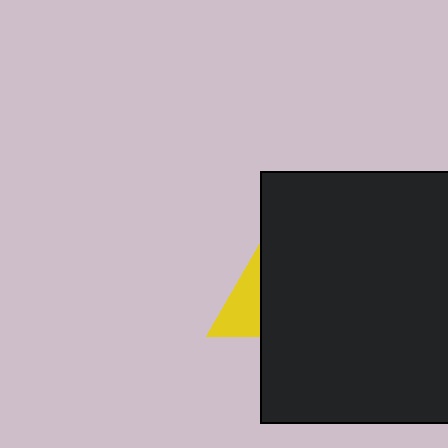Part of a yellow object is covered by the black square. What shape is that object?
It is a triangle.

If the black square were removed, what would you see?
You would see the complete yellow triangle.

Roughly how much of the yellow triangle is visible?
A small part of it is visible (roughly 35%).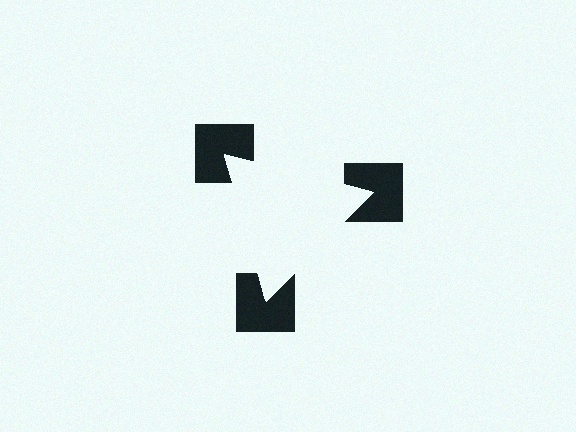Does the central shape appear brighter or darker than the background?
It typically appears slightly brighter than the background, even though no actual brightness change is drawn.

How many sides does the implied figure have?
3 sides.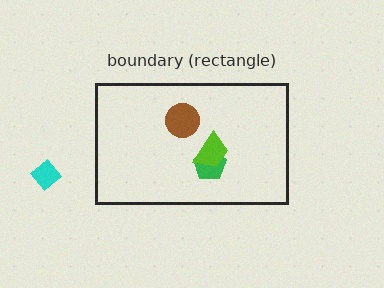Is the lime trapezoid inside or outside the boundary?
Inside.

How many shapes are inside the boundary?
3 inside, 1 outside.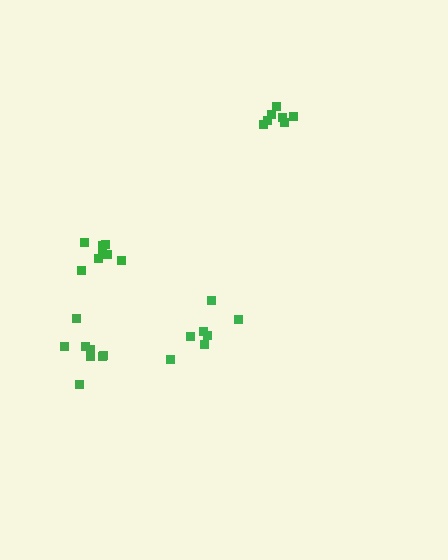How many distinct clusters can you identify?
There are 4 distinct clusters.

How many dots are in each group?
Group 1: 8 dots, Group 2: 8 dots, Group 3: 7 dots, Group 4: 7 dots (30 total).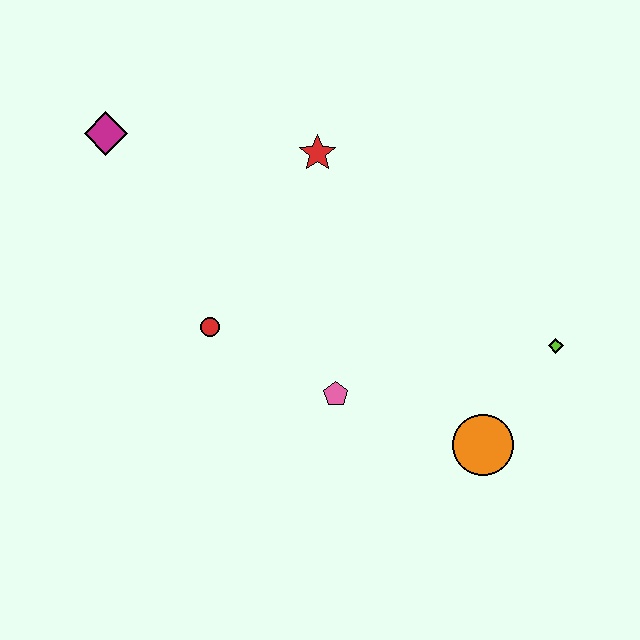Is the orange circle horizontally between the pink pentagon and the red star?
No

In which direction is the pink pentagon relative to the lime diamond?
The pink pentagon is to the left of the lime diamond.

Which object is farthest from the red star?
The orange circle is farthest from the red star.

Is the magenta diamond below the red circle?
No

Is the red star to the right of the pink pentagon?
No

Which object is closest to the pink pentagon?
The red circle is closest to the pink pentagon.